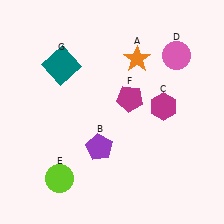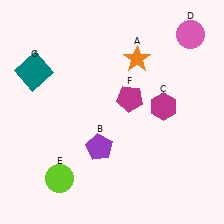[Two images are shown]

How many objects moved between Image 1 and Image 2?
2 objects moved between the two images.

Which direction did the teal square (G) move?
The teal square (G) moved left.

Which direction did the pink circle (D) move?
The pink circle (D) moved up.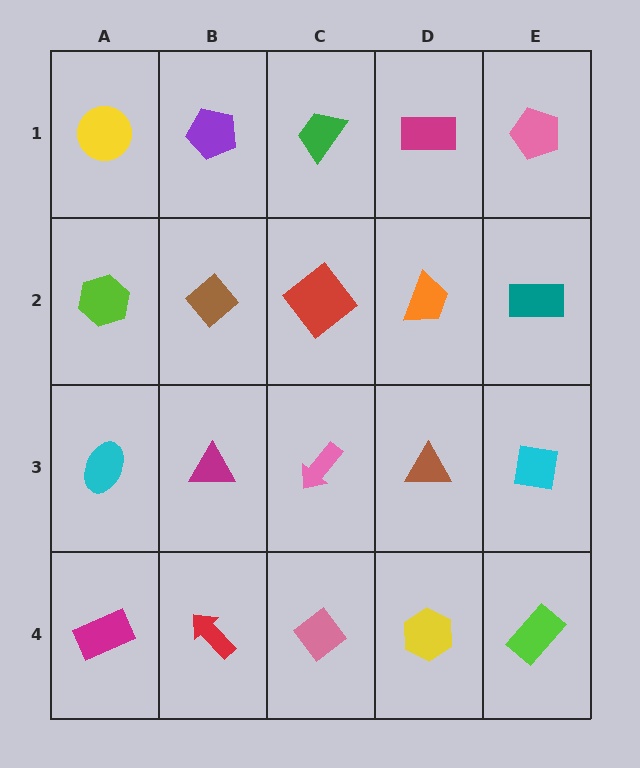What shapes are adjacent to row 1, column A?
A lime hexagon (row 2, column A), a purple pentagon (row 1, column B).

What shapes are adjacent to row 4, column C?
A pink arrow (row 3, column C), a red arrow (row 4, column B), a yellow hexagon (row 4, column D).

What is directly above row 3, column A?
A lime hexagon.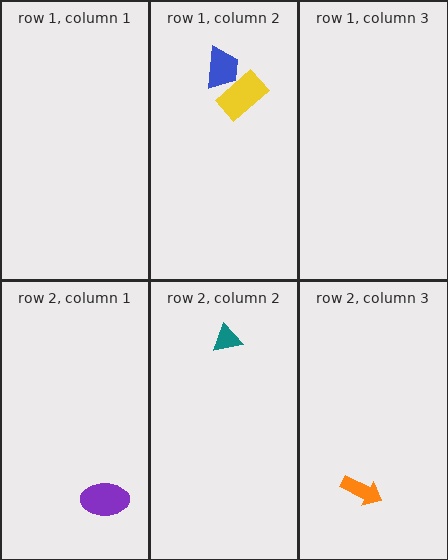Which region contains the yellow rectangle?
The row 1, column 2 region.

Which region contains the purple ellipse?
The row 2, column 1 region.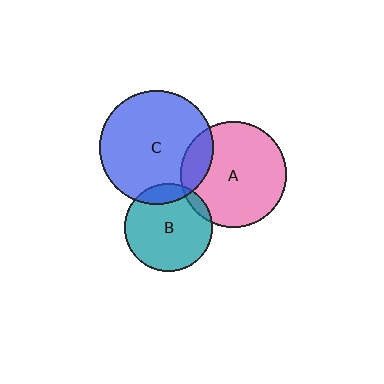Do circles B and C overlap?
Yes.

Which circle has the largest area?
Circle C (blue).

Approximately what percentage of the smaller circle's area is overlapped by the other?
Approximately 15%.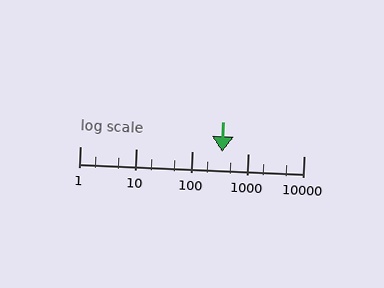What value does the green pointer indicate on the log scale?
The pointer indicates approximately 350.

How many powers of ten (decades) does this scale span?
The scale spans 4 decades, from 1 to 10000.